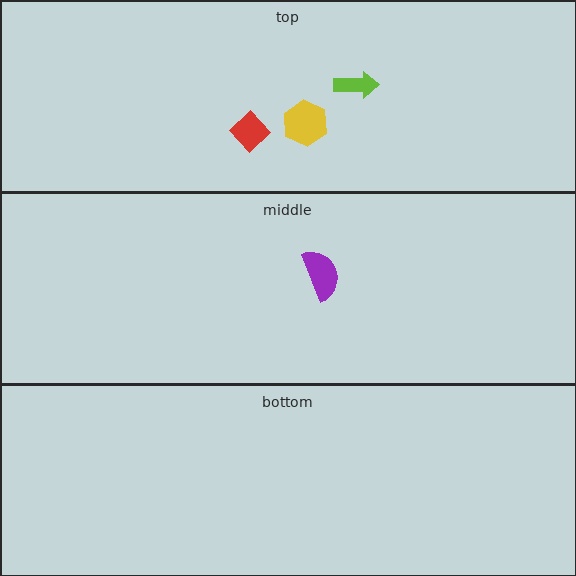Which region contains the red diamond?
The top region.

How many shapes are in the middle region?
1.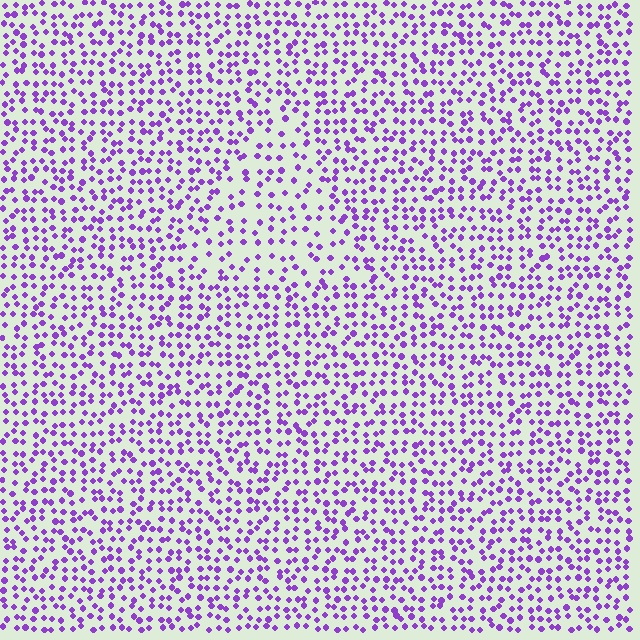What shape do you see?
I see a triangle.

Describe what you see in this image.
The image contains small purple elements arranged at two different densities. A triangle-shaped region is visible where the elements are less densely packed than the surrounding area.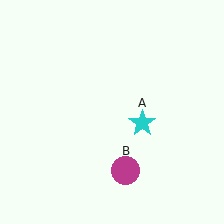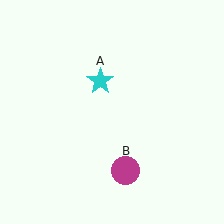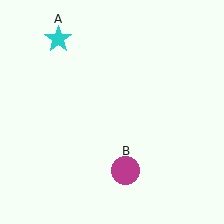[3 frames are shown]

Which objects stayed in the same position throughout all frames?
Magenta circle (object B) remained stationary.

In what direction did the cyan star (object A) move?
The cyan star (object A) moved up and to the left.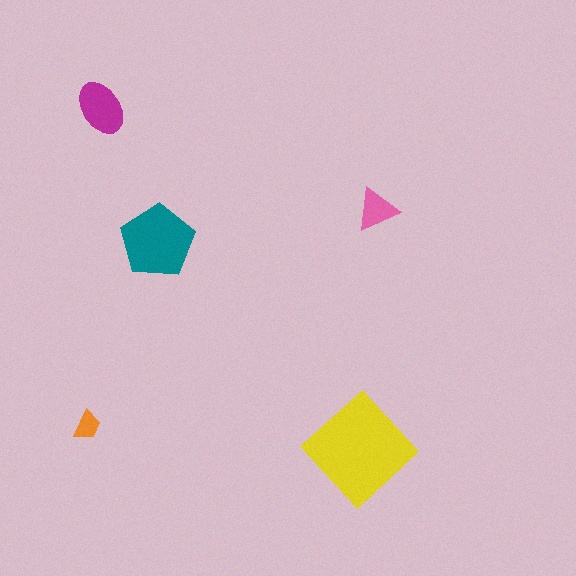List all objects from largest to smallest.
The yellow diamond, the teal pentagon, the magenta ellipse, the pink triangle, the orange trapezoid.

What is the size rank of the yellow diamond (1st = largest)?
1st.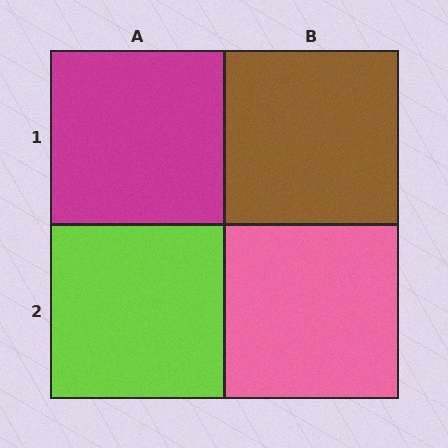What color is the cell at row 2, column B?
Pink.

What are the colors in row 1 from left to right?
Magenta, brown.